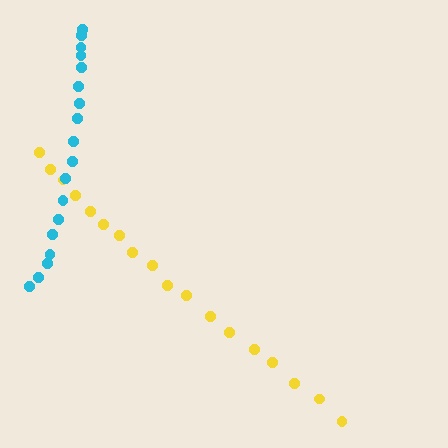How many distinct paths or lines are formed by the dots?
There are 2 distinct paths.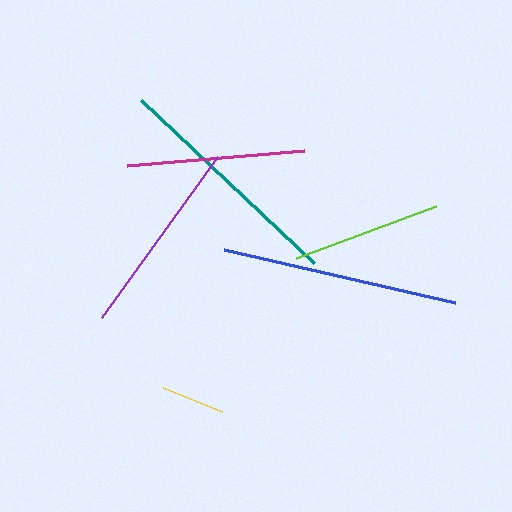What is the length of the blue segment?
The blue segment is approximately 238 pixels long.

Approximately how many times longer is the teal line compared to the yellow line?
The teal line is approximately 3.7 times the length of the yellow line.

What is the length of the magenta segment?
The magenta segment is approximately 178 pixels long.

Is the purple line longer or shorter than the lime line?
The purple line is longer than the lime line.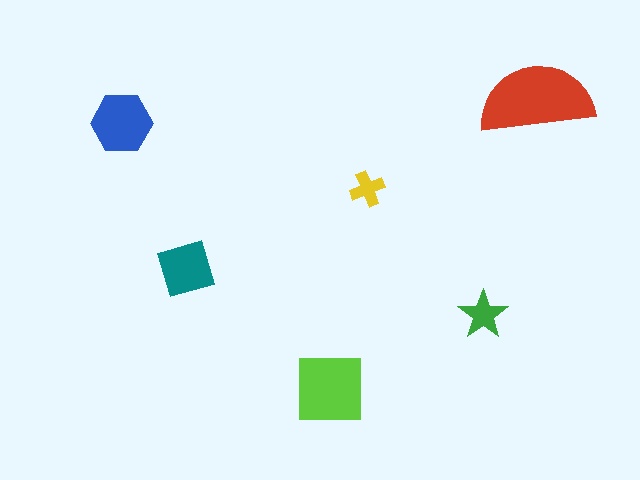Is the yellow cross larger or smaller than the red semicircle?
Smaller.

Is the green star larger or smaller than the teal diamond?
Smaller.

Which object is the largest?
The red semicircle.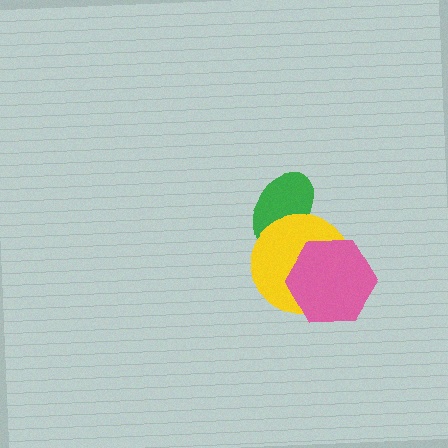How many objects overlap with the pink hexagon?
1 object overlaps with the pink hexagon.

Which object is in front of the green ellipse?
The yellow circle is in front of the green ellipse.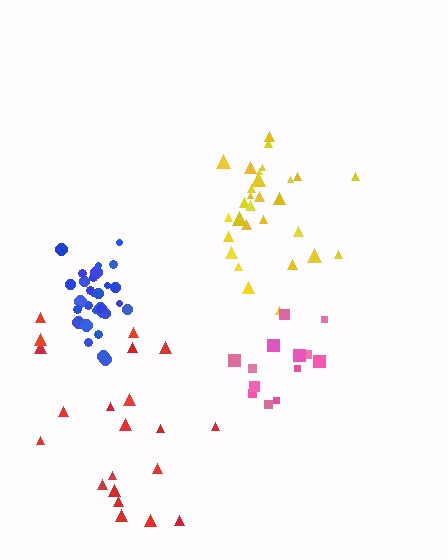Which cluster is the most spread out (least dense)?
Red.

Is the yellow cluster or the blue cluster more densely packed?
Blue.